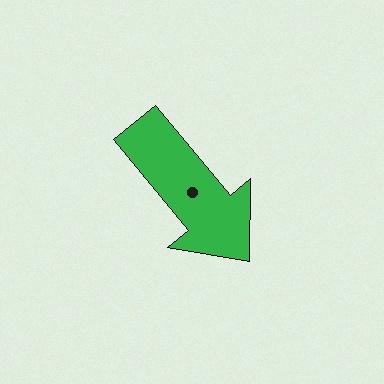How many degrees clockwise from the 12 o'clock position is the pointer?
Approximately 141 degrees.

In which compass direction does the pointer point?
Southeast.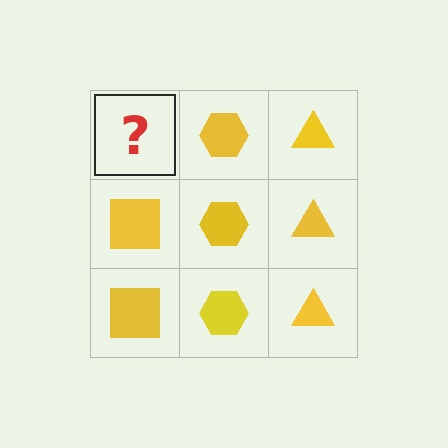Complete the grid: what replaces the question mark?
The question mark should be replaced with a yellow square.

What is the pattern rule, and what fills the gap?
The rule is that each column has a consistent shape. The gap should be filled with a yellow square.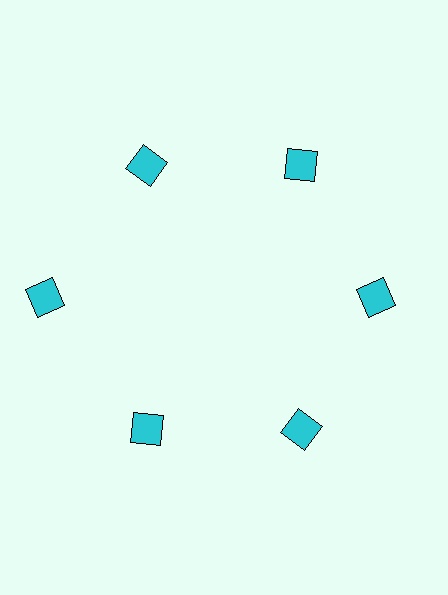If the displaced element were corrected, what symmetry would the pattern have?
It would have 6-fold rotational symmetry — the pattern would map onto itself every 60 degrees.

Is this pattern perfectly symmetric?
No. The 6 cyan squares are arranged in a ring, but one element near the 9 o'clock position is pushed outward from the center, breaking the 6-fold rotational symmetry.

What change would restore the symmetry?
The symmetry would be restored by moving it inward, back onto the ring so that all 6 squares sit at equal angles and equal distance from the center.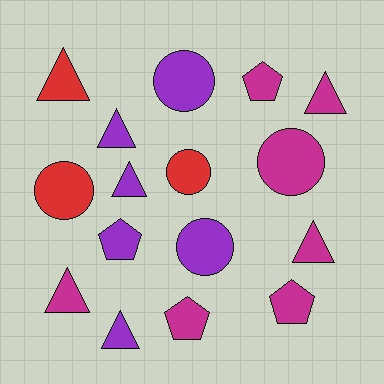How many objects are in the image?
There are 16 objects.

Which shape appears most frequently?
Triangle, with 7 objects.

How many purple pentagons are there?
There is 1 purple pentagon.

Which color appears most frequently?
Magenta, with 7 objects.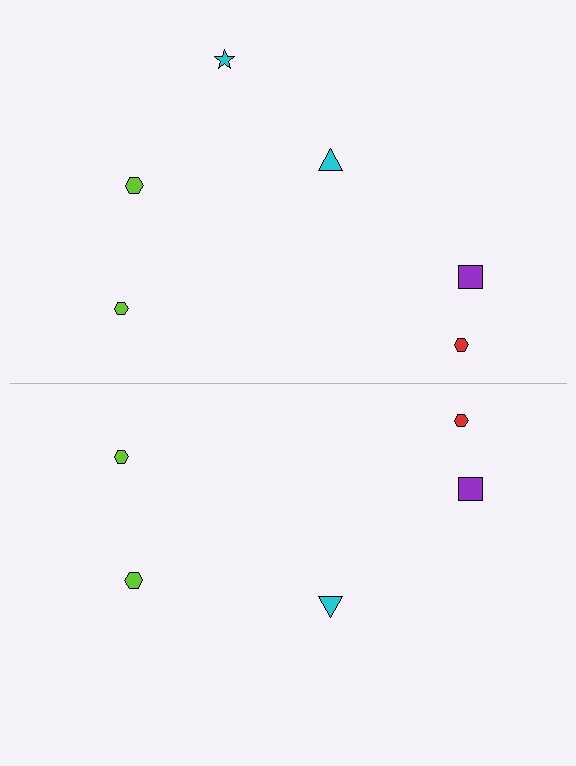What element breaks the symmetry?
A cyan star is missing from the bottom side.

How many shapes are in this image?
There are 11 shapes in this image.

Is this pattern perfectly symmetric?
No, the pattern is not perfectly symmetric. A cyan star is missing from the bottom side.